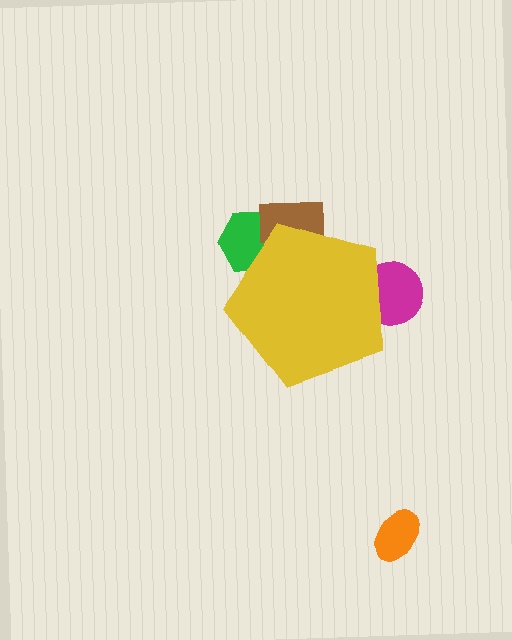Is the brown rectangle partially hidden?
Yes, the brown rectangle is partially hidden behind the yellow pentagon.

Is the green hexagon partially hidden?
Yes, the green hexagon is partially hidden behind the yellow pentagon.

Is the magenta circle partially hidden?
Yes, the magenta circle is partially hidden behind the yellow pentagon.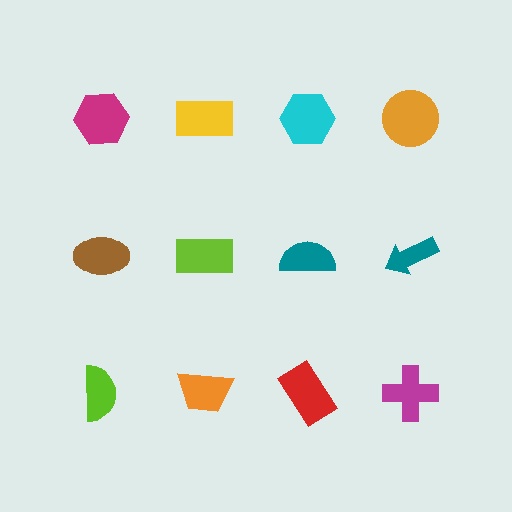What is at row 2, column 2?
A lime rectangle.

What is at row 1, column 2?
A yellow rectangle.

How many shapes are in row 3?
4 shapes.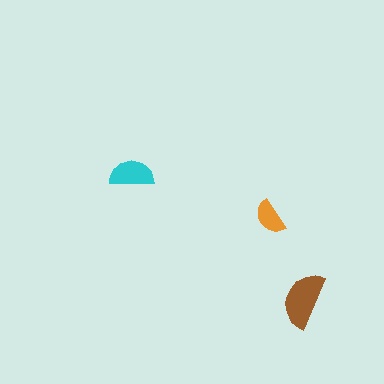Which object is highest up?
The cyan semicircle is topmost.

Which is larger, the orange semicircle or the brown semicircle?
The brown one.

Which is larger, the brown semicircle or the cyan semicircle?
The brown one.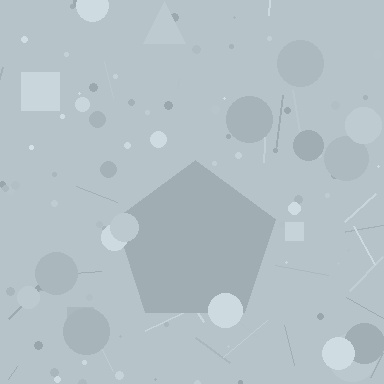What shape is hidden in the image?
A pentagon is hidden in the image.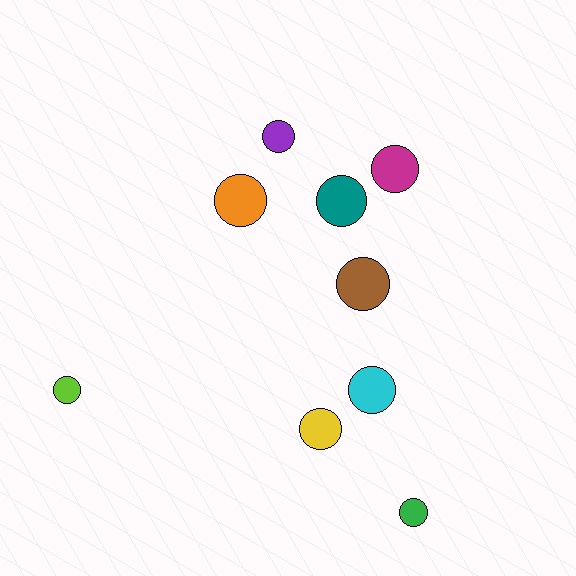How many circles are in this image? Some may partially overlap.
There are 9 circles.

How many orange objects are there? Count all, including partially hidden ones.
There is 1 orange object.